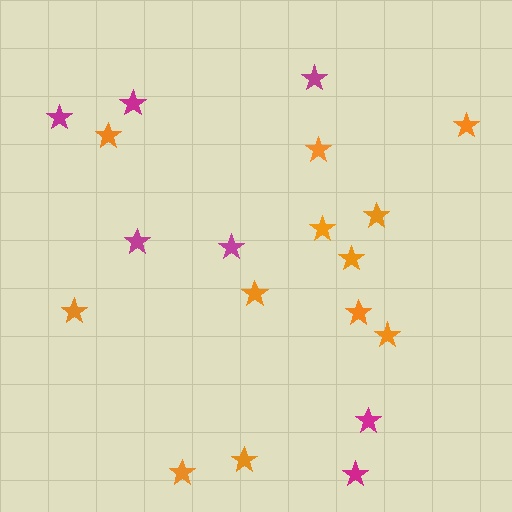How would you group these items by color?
There are 2 groups: one group of magenta stars (7) and one group of orange stars (12).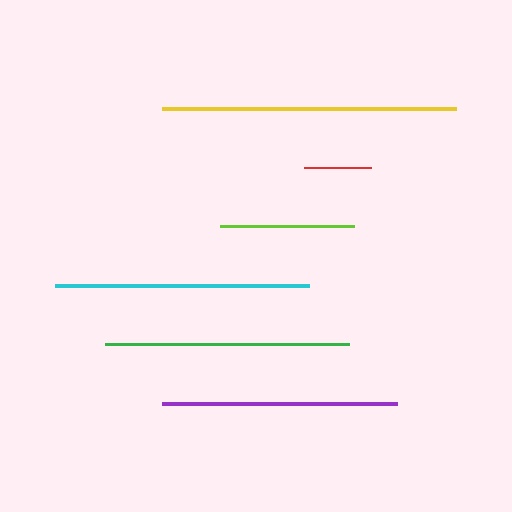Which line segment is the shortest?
The red line is the shortest at approximately 67 pixels.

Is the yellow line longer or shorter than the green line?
The yellow line is longer than the green line.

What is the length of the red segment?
The red segment is approximately 67 pixels long.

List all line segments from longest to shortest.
From longest to shortest: yellow, cyan, green, purple, lime, red.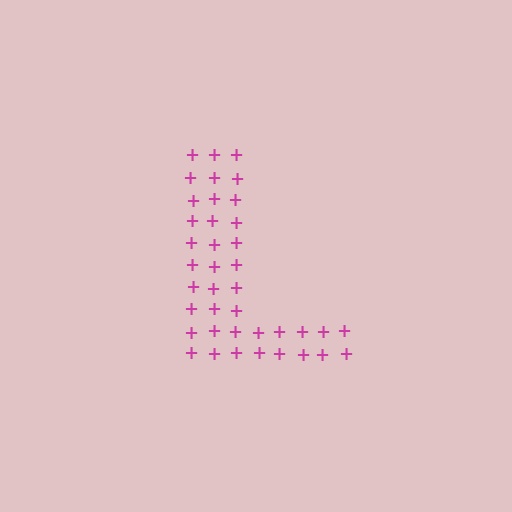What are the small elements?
The small elements are plus signs.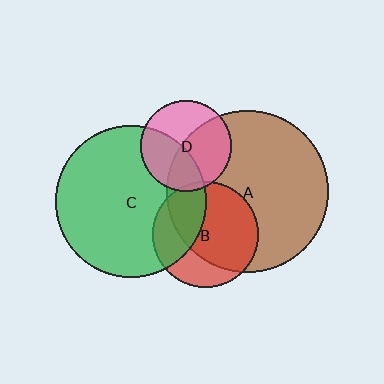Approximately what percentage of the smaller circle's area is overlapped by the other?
Approximately 70%.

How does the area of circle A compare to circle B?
Approximately 2.3 times.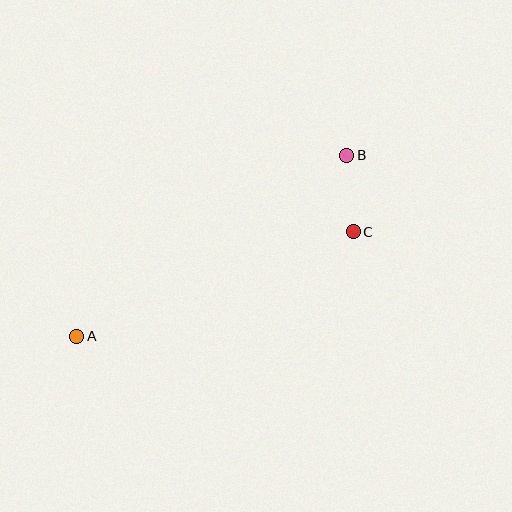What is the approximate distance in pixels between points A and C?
The distance between A and C is approximately 296 pixels.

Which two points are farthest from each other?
Points A and B are farthest from each other.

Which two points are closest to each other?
Points B and C are closest to each other.